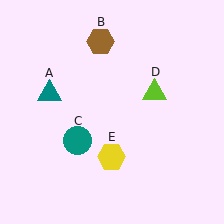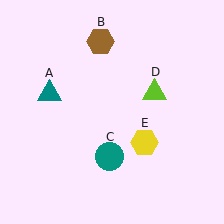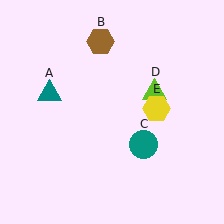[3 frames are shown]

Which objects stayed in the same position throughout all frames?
Teal triangle (object A) and brown hexagon (object B) and lime triangle (object D) remained stationary.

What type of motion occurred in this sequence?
The teal circle (object C), yellow hexagon (object E) rotated counterclockwise around the center of the scene.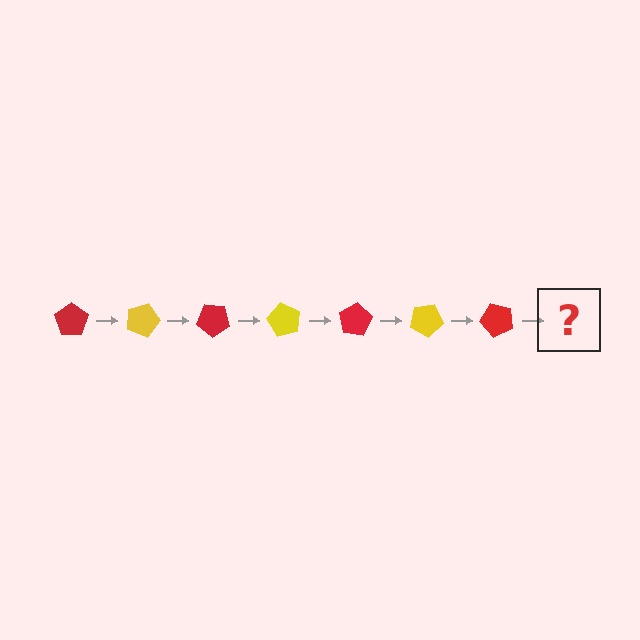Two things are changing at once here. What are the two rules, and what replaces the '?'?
The two rules are that it rotates 20 degrees each step and the color cycles through red and yellow. The '?' should be a yellow pentagon, rotated 140 degrees from the start.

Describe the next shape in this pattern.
It should be a yellow pentagon, rotated 140 degrees from the start.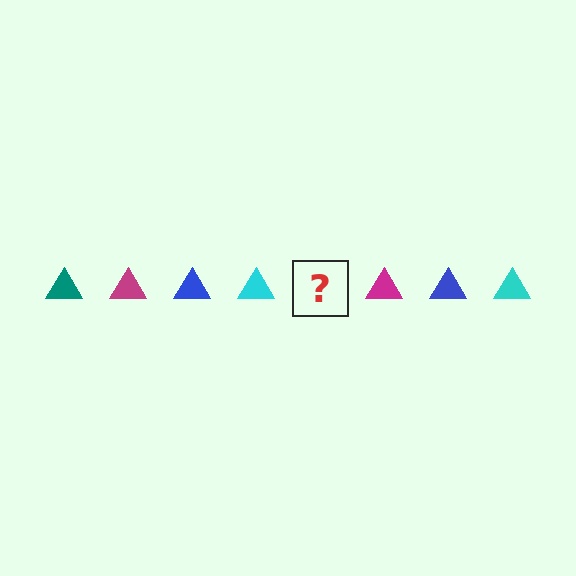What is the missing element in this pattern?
The missing element is a teal triangle.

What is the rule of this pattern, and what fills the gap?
The rule is that the pattern cycles through teal, magenta, blue, cyan triangles. The gap should be filled with a teal triangle.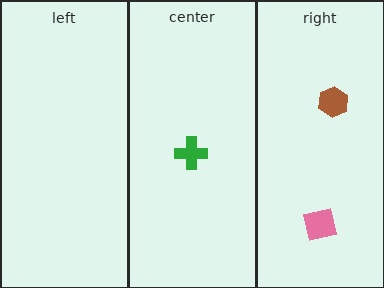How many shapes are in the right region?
2.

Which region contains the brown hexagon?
The right region.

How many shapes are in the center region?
1.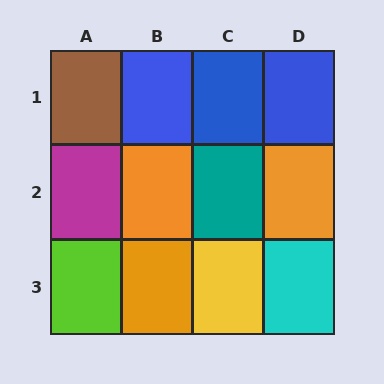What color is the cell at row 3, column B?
Orange.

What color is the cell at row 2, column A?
Magenta.